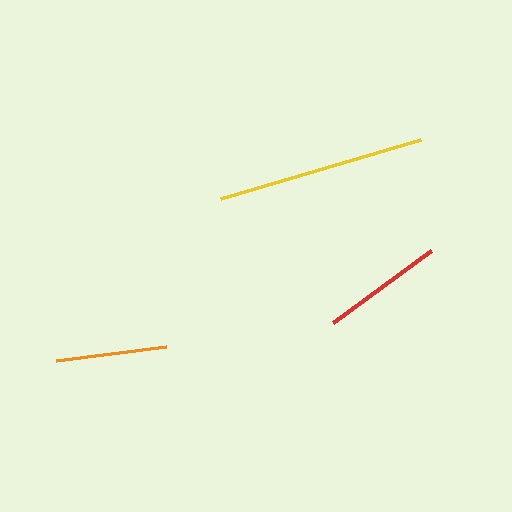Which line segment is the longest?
The yellow line is the longest at approximately 208 pixels.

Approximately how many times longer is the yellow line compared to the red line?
The yellow line is approximately 1.7 times the length of the red line.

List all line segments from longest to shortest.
From longest to shortest: yellow, red, orange.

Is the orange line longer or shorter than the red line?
The red line is longer than the orange line.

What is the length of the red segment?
The red segment is approximately 122 pixels long.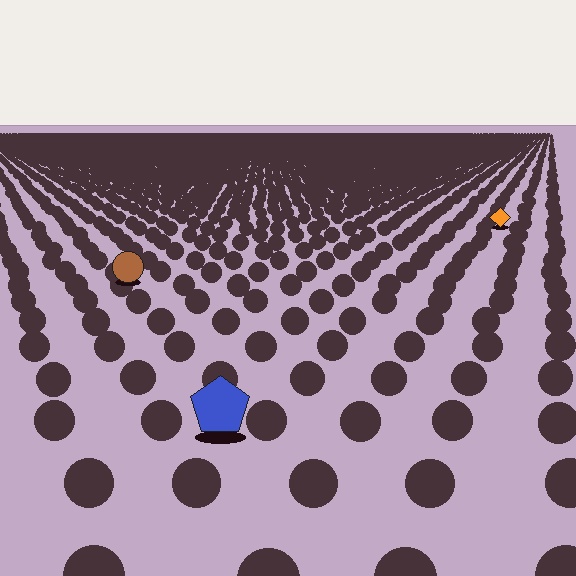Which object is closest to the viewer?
The blue pentagon is closest. The texture marks near it are larger and more spread out.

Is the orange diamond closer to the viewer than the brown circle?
No. The brown circle is closer — you can tell from the texture gradient: the ground texture is coarser near it.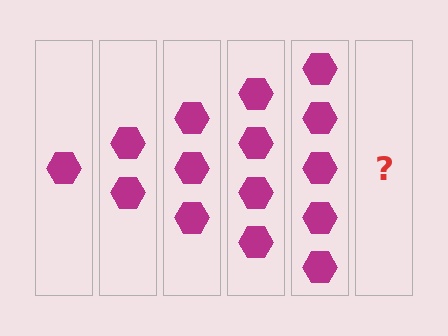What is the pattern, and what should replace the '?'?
The pattern is that each step adds one more hexagon. The '?' should be 6 hexagons.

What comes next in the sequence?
The next element should be 6 hexagons.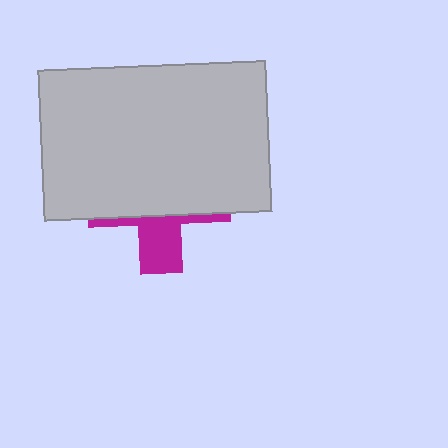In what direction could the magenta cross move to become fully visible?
The magenta cross could move down. That would shift it out from behind the light gray rectangle entirely.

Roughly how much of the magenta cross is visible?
A small part of it is visible (roughly 31%).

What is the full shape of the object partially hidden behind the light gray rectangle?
The partially hidden object is a magenta cross.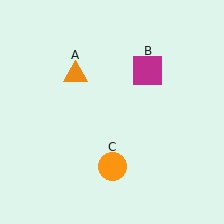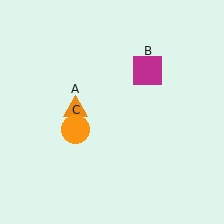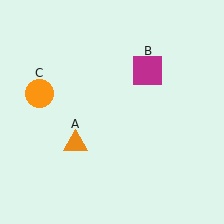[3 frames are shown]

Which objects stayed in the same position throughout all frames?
Magenta square (object B) remained stationary.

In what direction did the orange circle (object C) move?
The orange circle (object C) moved up and to the left.